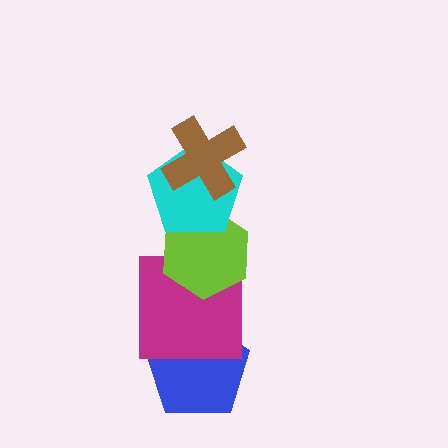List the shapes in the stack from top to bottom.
From top to bottom: the brown cross, the cyan pentagon, the lime hexagon, the magenta square, the blue pentagon.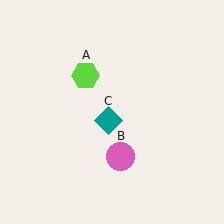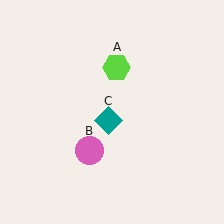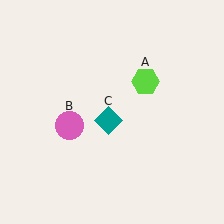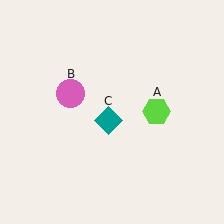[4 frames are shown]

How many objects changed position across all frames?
2 objects changed position: lime hexagon (object A), pink circle (object B).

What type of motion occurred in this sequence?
The lime hexagon (object A), pink circle (object B) rotated clockwise around the center of the scene.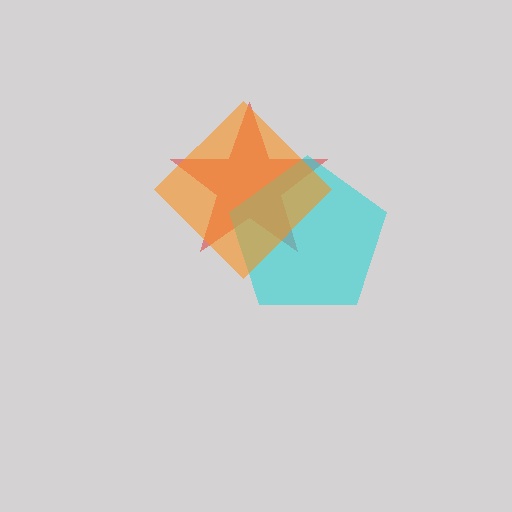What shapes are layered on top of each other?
The layered shapes are: a red star, a cyan pentagon, an orange diamond.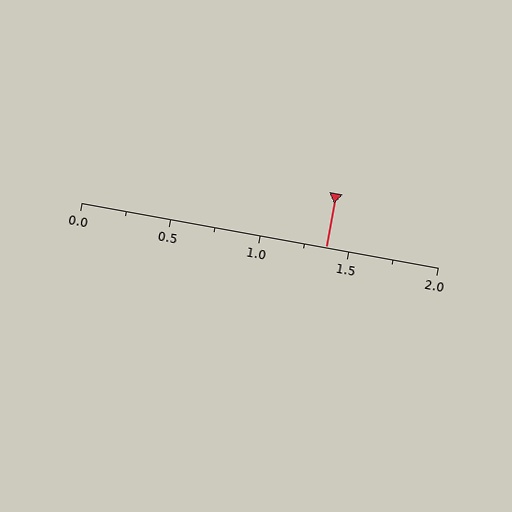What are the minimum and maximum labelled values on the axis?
The axis runs from 0.0 to 2.0.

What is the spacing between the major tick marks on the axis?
The major ticks are spaced 0.5 apart.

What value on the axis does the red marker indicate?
The marker indicates approximately 1.38.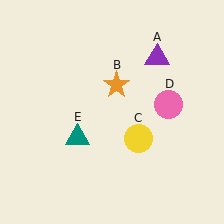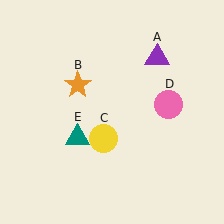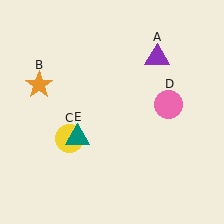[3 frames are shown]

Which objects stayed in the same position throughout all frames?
Purple triangle (object A) and pink circle (object D) and teal triangle (object E) remained stationary.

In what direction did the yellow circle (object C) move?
The yellow circle (object C) moved left.